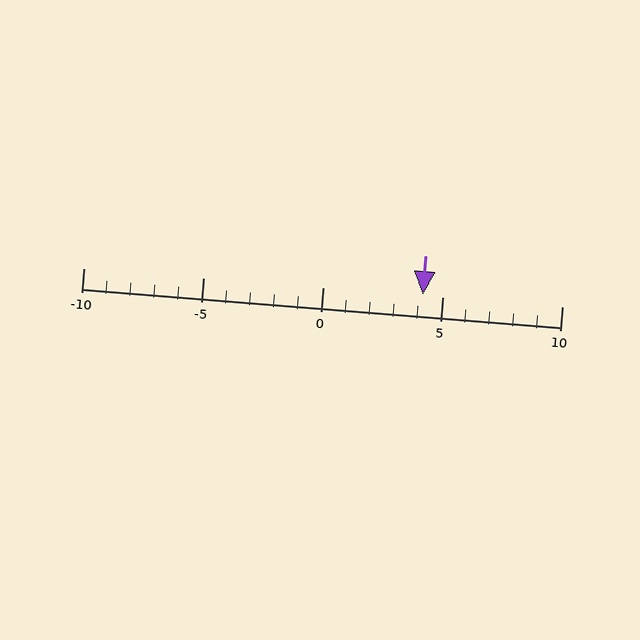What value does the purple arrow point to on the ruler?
The purple arrow points to approximately 4.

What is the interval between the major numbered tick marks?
The major tick marks are spaced 5 units apart.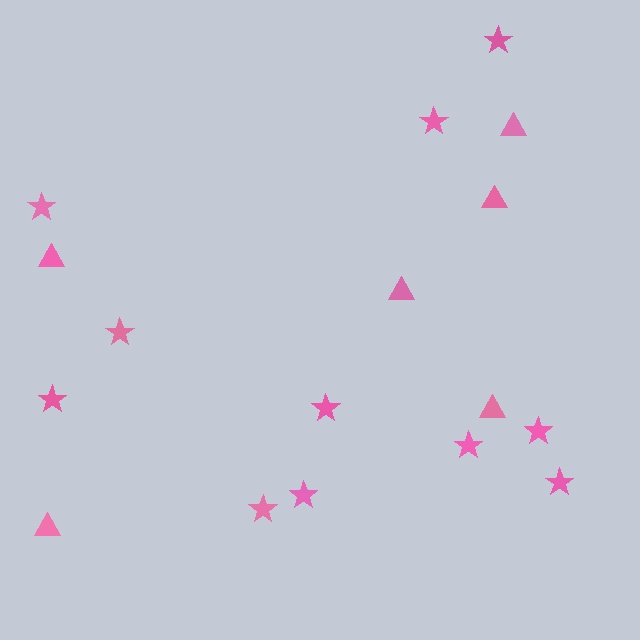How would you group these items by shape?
There are 2 groups: one group of stars (11) and one group of triangles (6).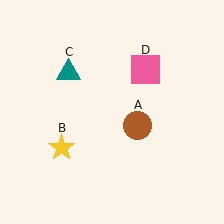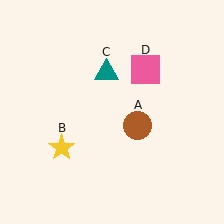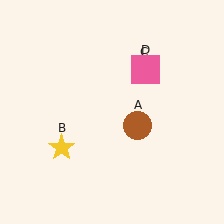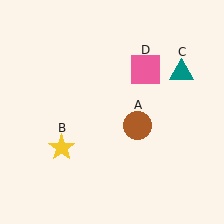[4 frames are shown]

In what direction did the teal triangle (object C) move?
The teal triangle (object C) moved right.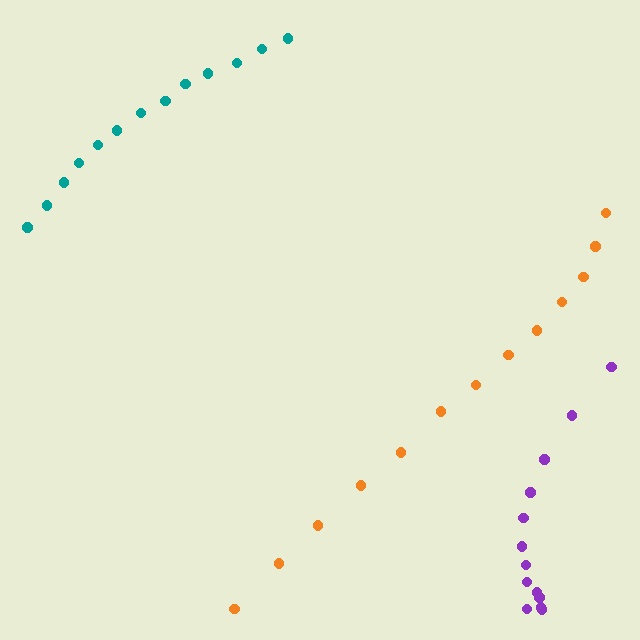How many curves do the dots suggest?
There are 3 distinct paths.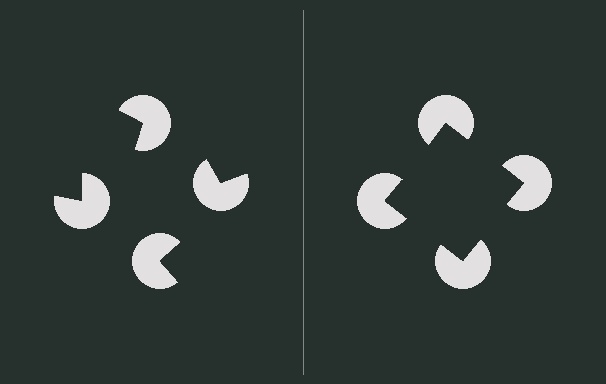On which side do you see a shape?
An illusory square appears on the right side. On the left side the wedge cuts are rotated, so no coherent shape forms.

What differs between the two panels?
The pac-man discs are positioned identically on both sides; only the wedge orientations differ. On the right they align to a square; on the left they are misaligned.